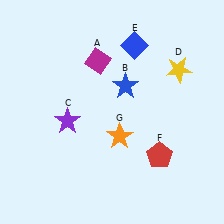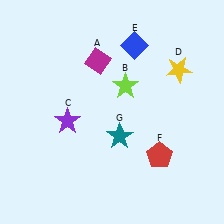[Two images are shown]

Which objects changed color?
B changed from blue to lime. G changed from orange to teal.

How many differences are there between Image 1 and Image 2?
There are 2 differences between the two images.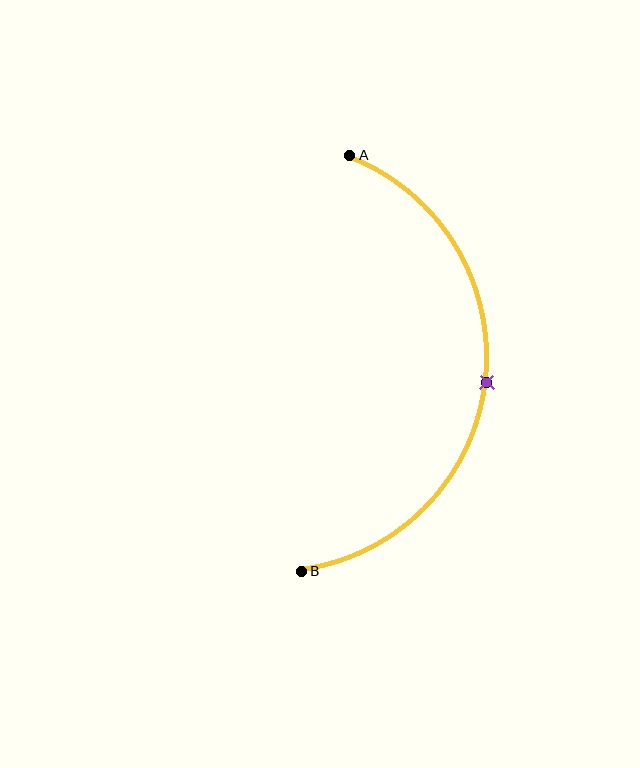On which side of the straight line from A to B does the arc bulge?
The arc bulges to the right of the straight line connecting A and B.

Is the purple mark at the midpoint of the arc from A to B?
Yes. The purple mark lies on the arc at equal arc-length from both A and B — it is the arc midpoint.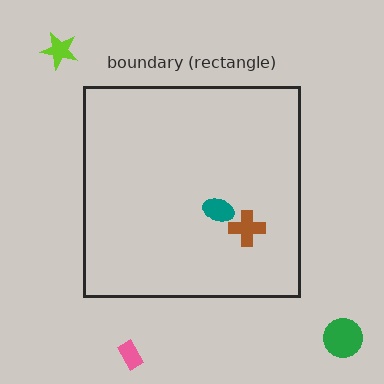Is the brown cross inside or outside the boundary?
Inside.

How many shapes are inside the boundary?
2 inside, 3 outside.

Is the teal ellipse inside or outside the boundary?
Inside.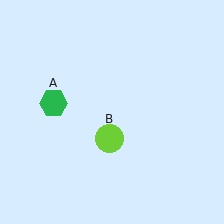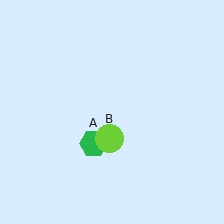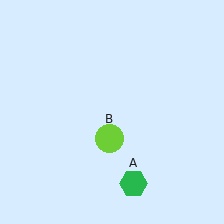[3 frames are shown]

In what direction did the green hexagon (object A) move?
The green hexagon (object A) moved down and to the right.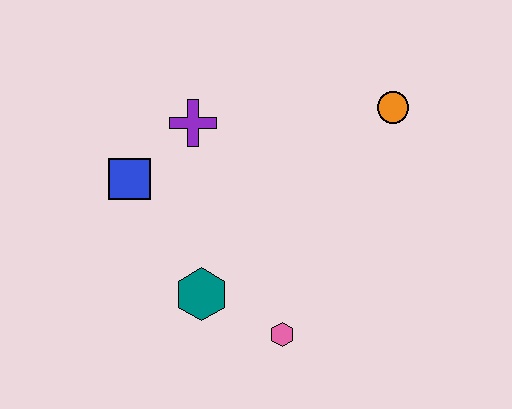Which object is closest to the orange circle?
The purple cross is closest to the orange circle.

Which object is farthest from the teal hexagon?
The orange circle is farthest from the teal hexagon.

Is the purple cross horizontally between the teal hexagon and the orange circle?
No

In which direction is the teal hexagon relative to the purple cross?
The teal hexagon is below the purple cross.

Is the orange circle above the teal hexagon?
Yes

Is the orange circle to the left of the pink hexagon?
No